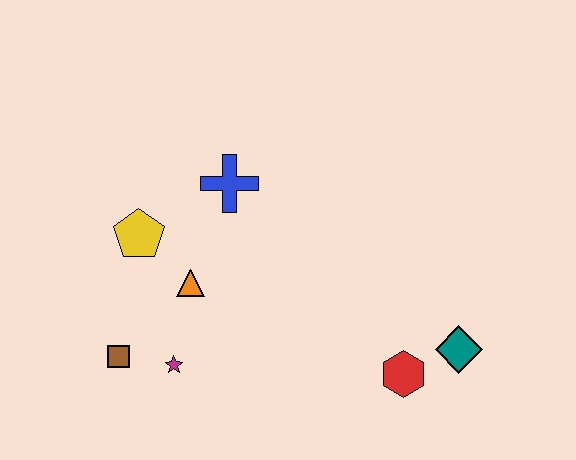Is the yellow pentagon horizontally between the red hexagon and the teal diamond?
No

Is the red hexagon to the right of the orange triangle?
Yes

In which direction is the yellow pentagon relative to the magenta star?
The yellow pentagon is above the magenta star.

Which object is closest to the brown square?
The magenta star is closest to the brown square.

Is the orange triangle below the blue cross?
Yes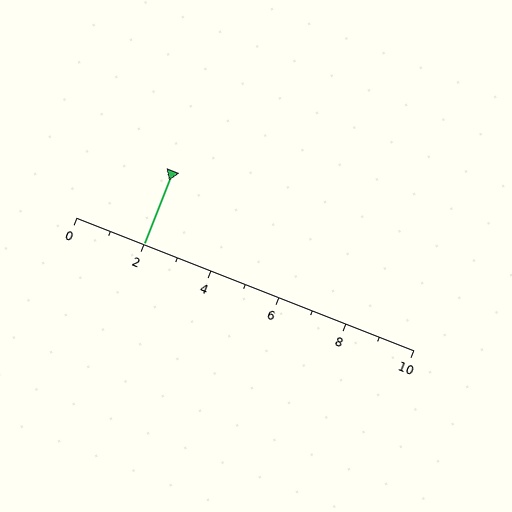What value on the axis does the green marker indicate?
The marker indicates approximately 2.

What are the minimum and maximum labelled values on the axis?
The axis runs from 0 to 10.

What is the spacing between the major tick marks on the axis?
The major ticks are spaced 2 apart.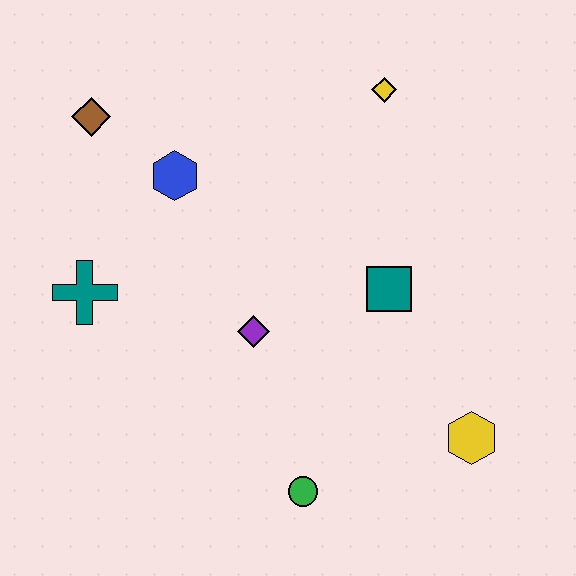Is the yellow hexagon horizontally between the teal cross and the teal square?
No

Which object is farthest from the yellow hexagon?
The brown diamond is farthest from the yellow hexagon.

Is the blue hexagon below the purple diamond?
No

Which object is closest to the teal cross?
The blue hexagon is closest to the teal cross.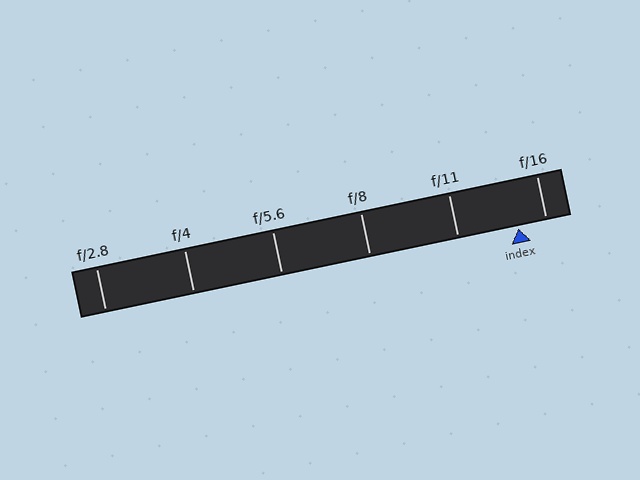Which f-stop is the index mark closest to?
The index mark is closest to f/16.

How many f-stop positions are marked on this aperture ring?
There are 6 f-stop positions marked.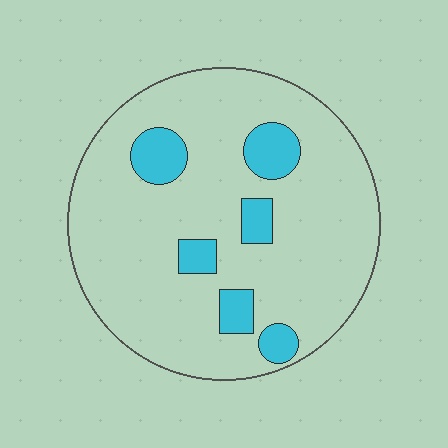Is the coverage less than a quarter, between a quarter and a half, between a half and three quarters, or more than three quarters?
Less than a quarter.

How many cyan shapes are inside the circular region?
6.